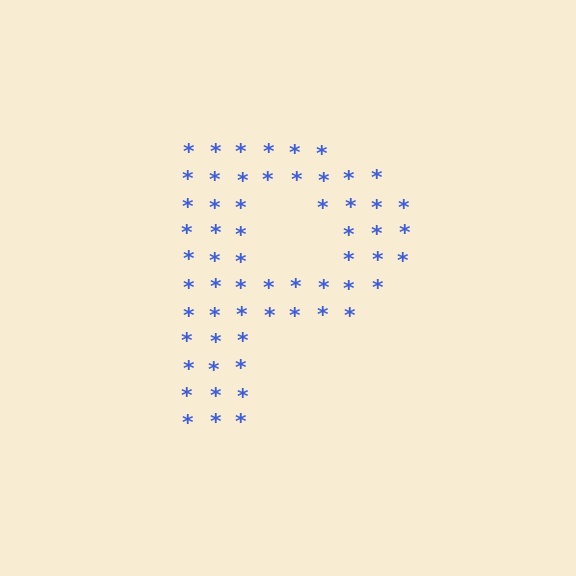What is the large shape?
The large shape is the letter P.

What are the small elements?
The small elements are asterisks.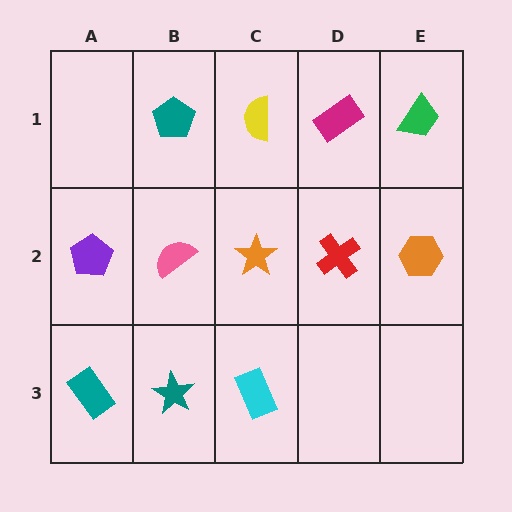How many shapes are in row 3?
3 shapes.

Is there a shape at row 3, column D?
No, that cell is empty.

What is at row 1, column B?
A teal pentagon.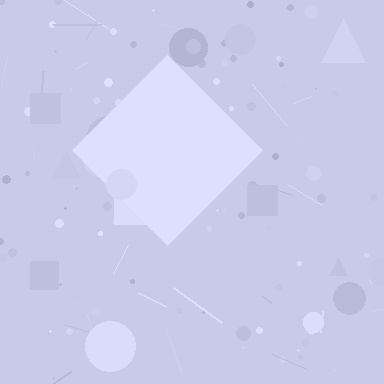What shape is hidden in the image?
A diamond is hidden in the image.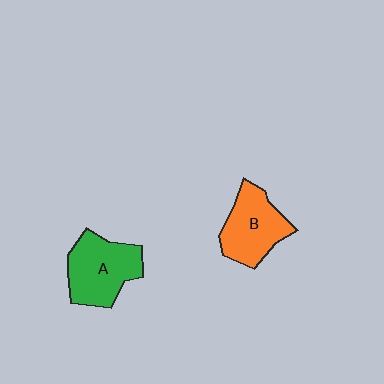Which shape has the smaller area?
Shape B (orange).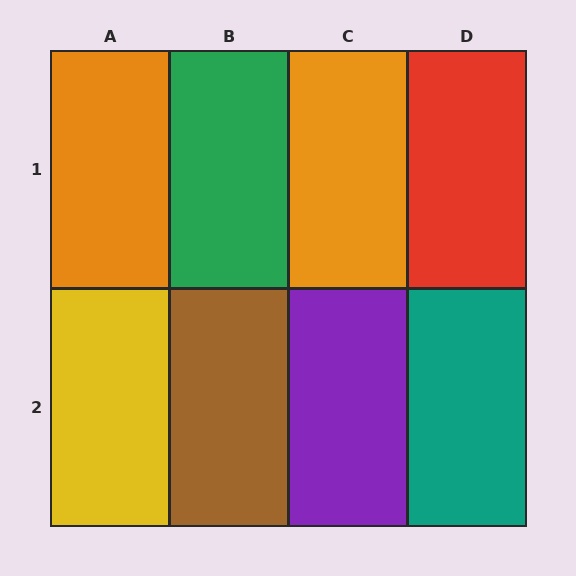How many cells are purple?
1 cell is purple.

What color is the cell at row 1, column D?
Red.